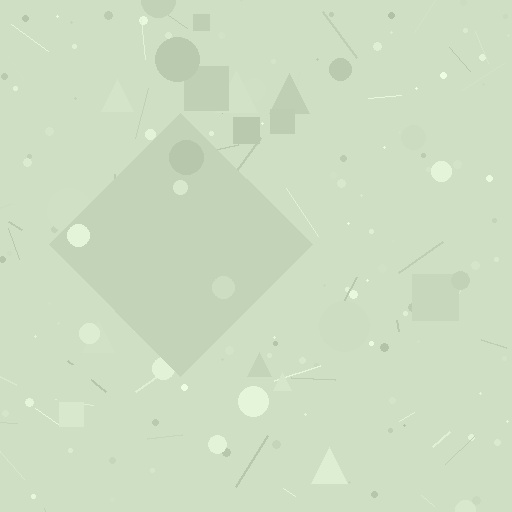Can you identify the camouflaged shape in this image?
The camouflaged shape is a diamond.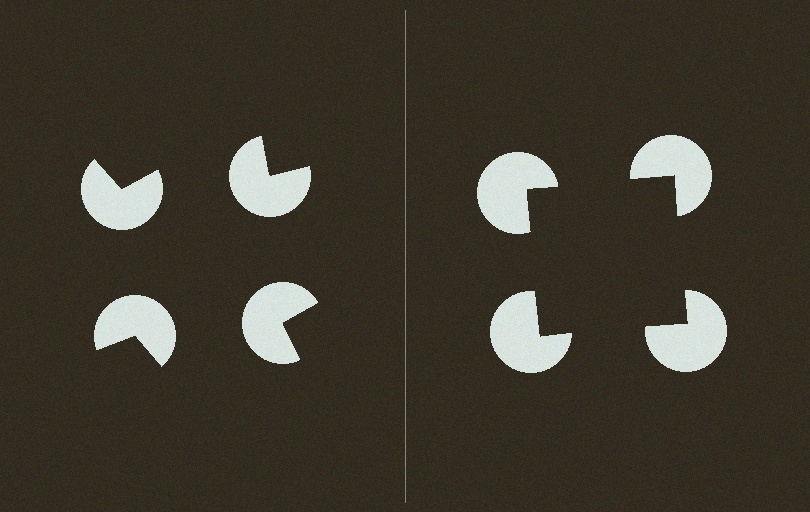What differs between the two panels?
The pac-man discs are positioned identically on both sides; only the wedge orientations differ. On the right they align to a square; on the left they are misaligned.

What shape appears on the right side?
An illusory square.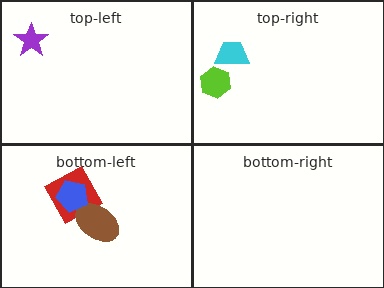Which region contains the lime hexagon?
The top-right region.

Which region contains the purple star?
The top-left region.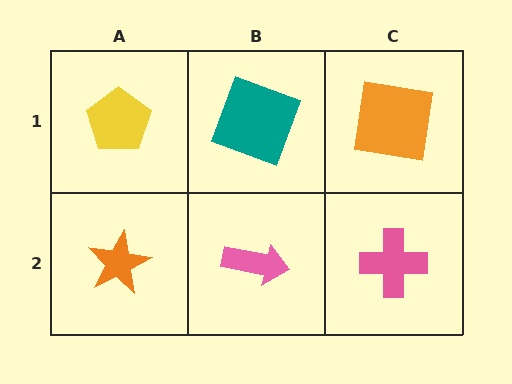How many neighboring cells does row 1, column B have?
3.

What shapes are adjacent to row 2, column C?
An orange square (row 1, column C), a pink arrow (row 2, column B).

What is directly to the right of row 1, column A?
A teal square.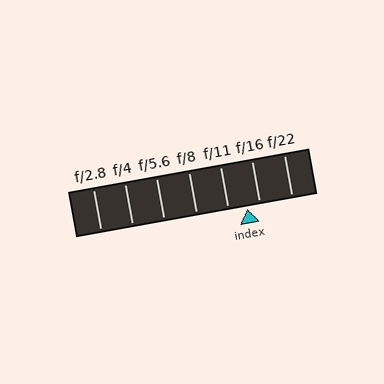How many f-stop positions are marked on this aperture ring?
There are 7 f-stop positions marked.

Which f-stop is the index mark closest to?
The index mark is closest to f/16.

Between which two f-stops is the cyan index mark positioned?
The index mark is between f/11 and f/16.